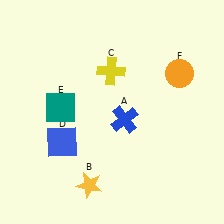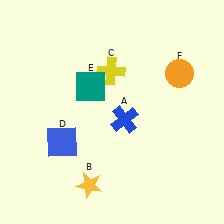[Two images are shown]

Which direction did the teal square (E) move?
The teal square (E) moved right.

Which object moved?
The teal square (E) moved right.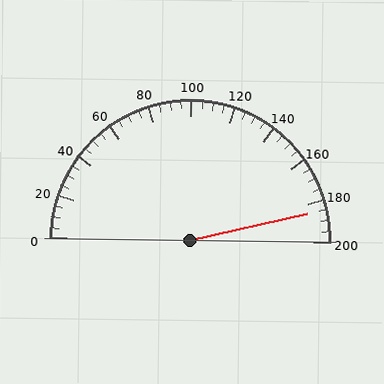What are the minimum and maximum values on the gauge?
The gauge ranges from 0 to 200.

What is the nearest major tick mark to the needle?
The nearest major tick mark is 180.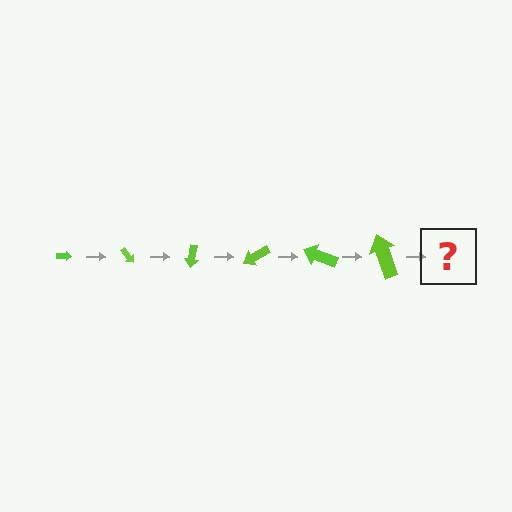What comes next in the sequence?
The next element should be an arrow, larger than the previous one and rotated 300 degrees from the start.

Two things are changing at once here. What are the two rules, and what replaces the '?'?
The two rules are that the arrow grows larger each step and it rotates 50 degrees each step. The '?' should be an arrow, larger than the previous one and rotated 300 degrees from the start.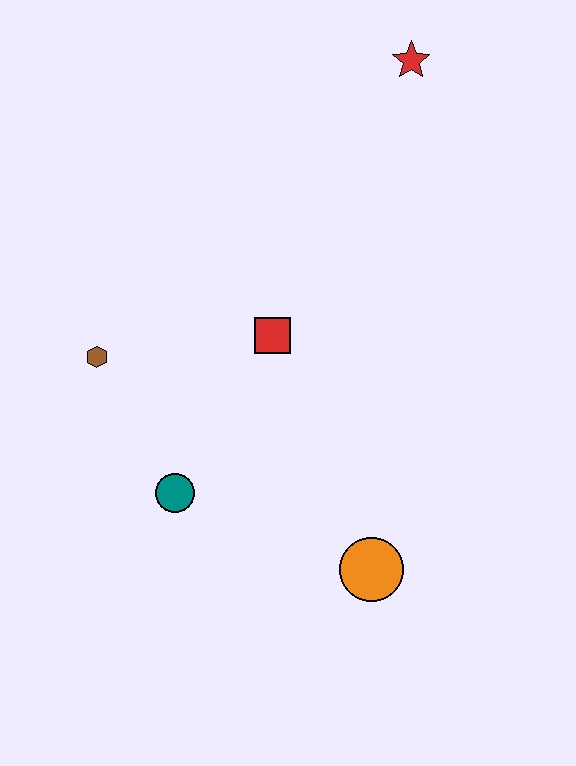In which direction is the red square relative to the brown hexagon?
The red square is to the right of the brown hexagon.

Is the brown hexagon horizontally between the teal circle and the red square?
No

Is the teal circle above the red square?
No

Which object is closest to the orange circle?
The teal circle is closest to the orange circle.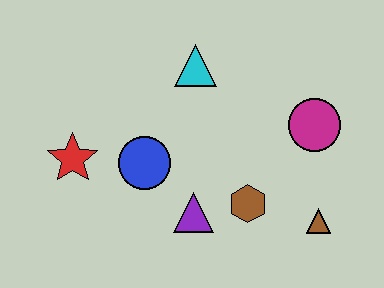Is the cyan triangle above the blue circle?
Yes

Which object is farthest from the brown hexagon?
The red star is farthest from the brown hexagon.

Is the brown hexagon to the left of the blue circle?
No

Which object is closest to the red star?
The blue circle is closest to the red star.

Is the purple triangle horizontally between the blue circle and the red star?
No